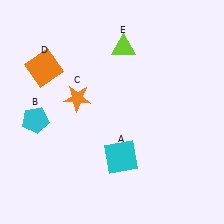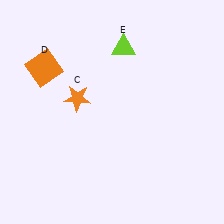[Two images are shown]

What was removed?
The cyan square (A), the cyan pentagon (B) were removed in Image 2.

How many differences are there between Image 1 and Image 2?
There are 2 differences between the two images.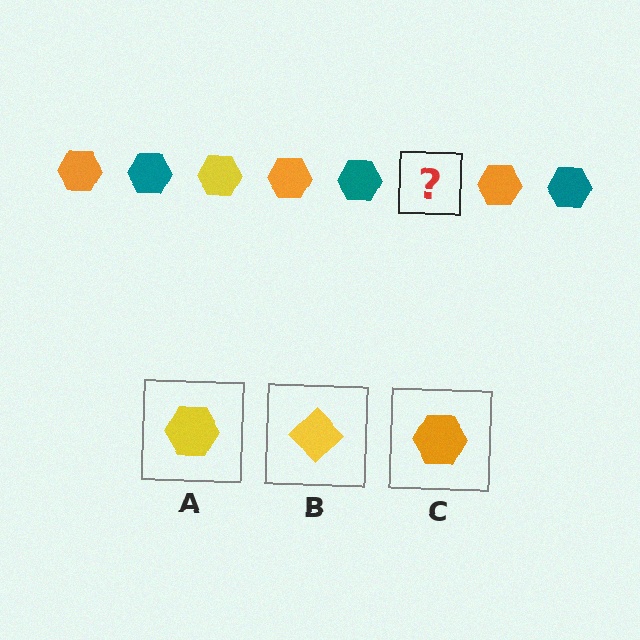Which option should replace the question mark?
Option A.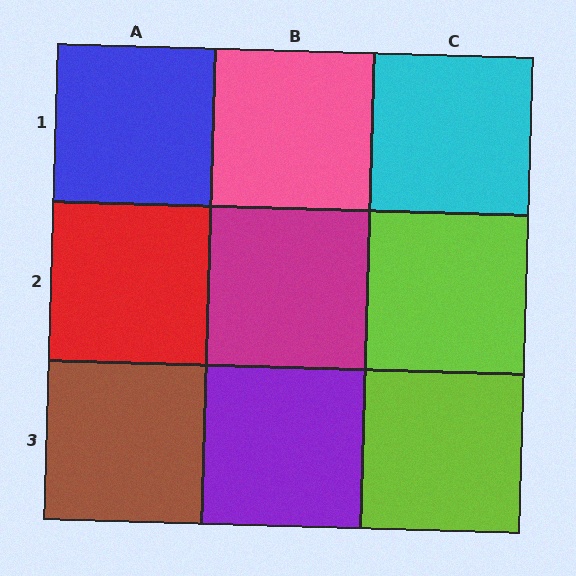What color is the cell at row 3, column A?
Brown.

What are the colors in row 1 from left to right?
Blue, pink, cyan.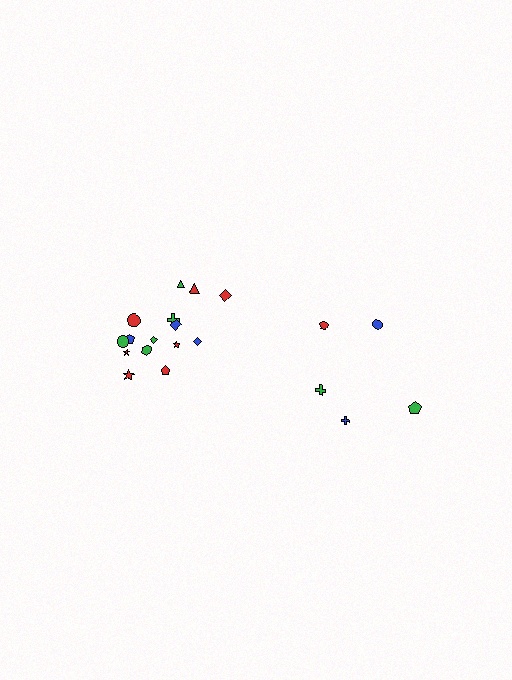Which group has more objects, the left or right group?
The left group.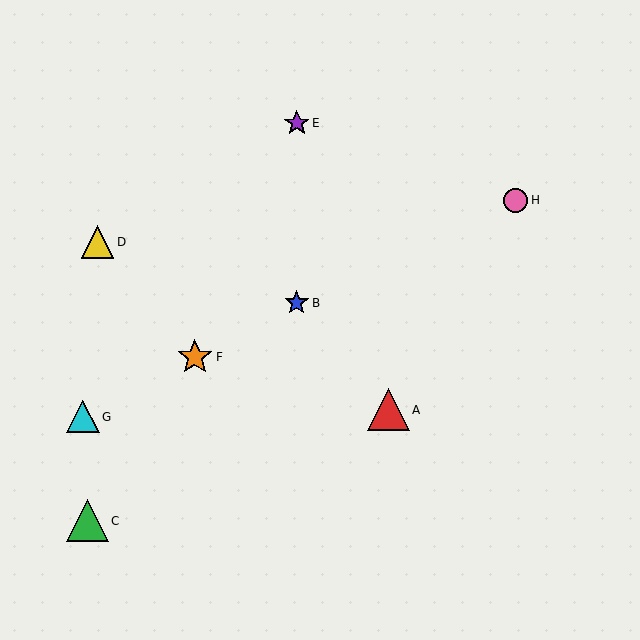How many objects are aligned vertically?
2 objects (B, E) are aligned vertically.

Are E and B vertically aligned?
Yes, both are at x≈297.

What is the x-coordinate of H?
Object H is at x≈516.